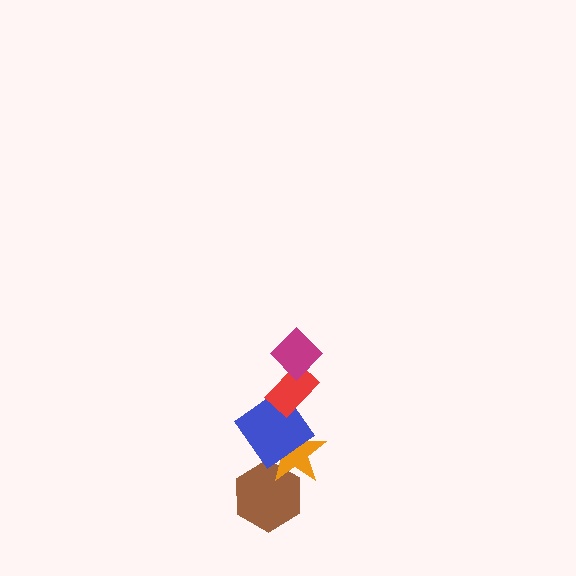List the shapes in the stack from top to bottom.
From top to bottom: the magenta diamond, the red rectangle, the blue diamond, the orange star, the brown hexagon.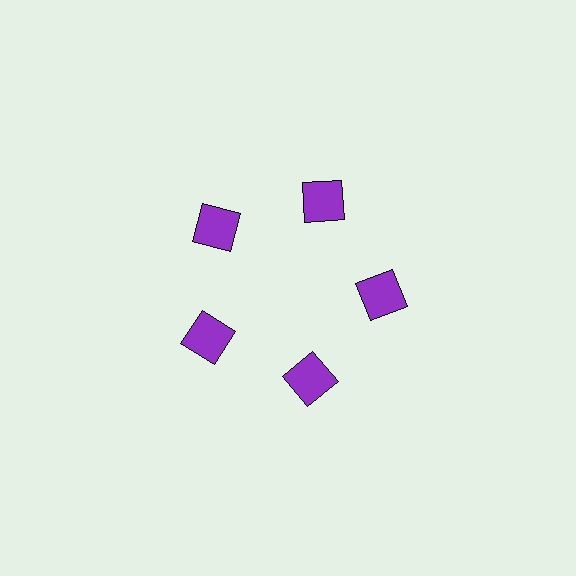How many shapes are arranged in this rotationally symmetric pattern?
There are 5 shapes, arranged in 5 groups of 1.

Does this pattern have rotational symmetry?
Yes, this pattern has 5-fold rotational symmetry. It looks the same after rotating 72 degrees around the center.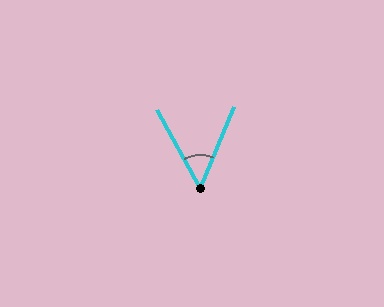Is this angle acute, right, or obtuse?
It is acute.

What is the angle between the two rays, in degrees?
Approximately 52 degrees.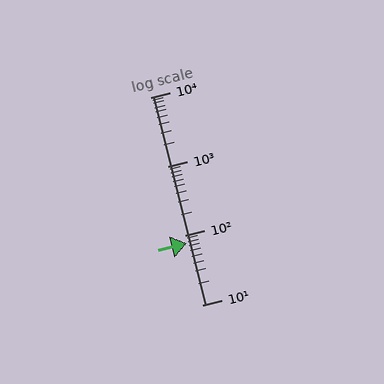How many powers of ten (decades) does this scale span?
The scale spans 3 decades, from 10 to 10000.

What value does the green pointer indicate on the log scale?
The pointer indicates approximately 77.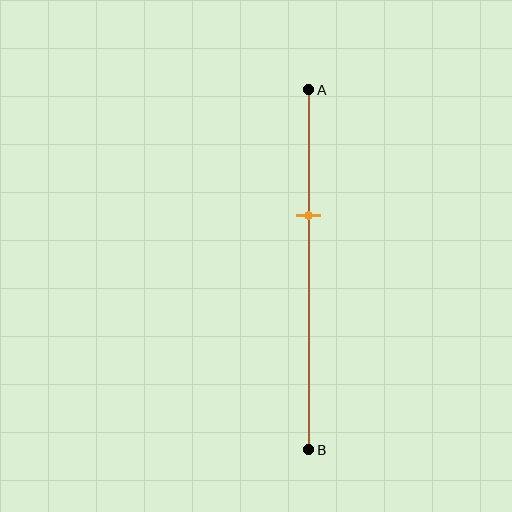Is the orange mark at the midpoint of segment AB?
No, the mark is at about 35% from A, not at the 50% midpoint.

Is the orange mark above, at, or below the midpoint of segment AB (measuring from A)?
The orange mark is above the midpoint of segment AB.